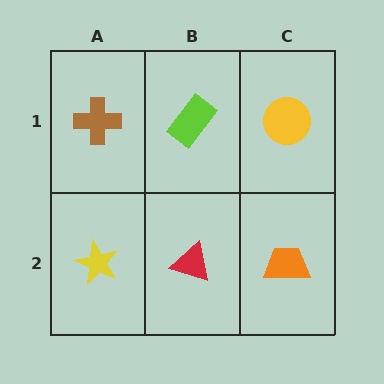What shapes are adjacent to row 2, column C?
A yellow circle (row 1, column C), a red triangle (row 2, column B).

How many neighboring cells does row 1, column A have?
2.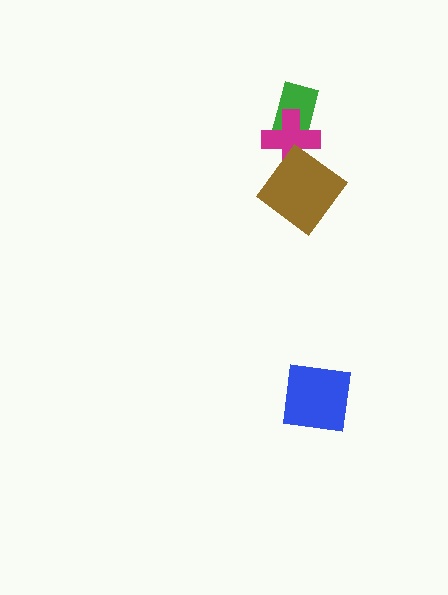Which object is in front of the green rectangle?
The magenta cross is in front of the green rectangle.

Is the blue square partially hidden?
No, no other shape covers it.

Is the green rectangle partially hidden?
Yes, it is partially covered by another shape.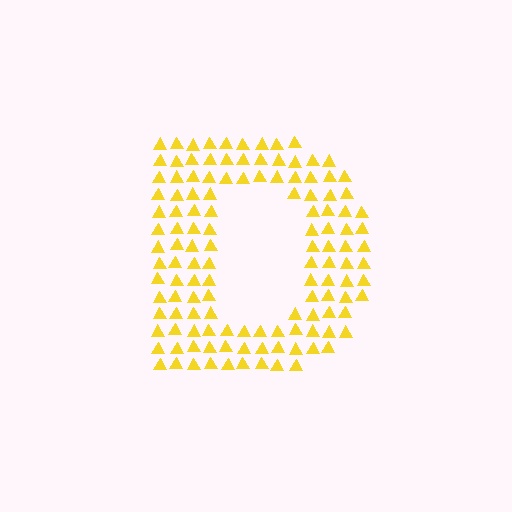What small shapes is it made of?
It is made of small triangles.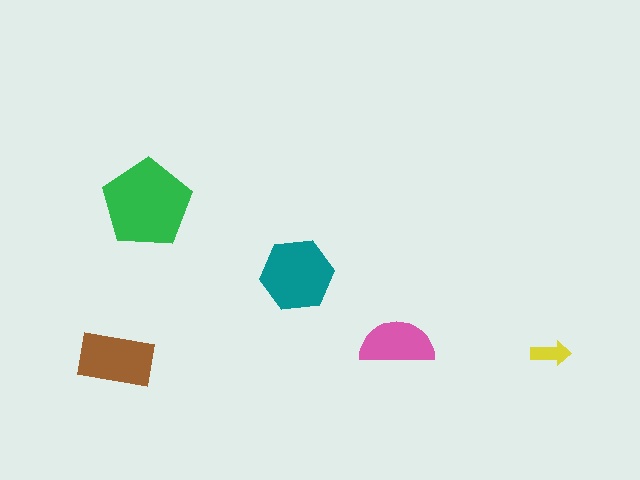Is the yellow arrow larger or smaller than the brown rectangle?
Smaller.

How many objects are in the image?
There are 5 objects in the image.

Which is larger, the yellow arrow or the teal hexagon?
The teal hexagon.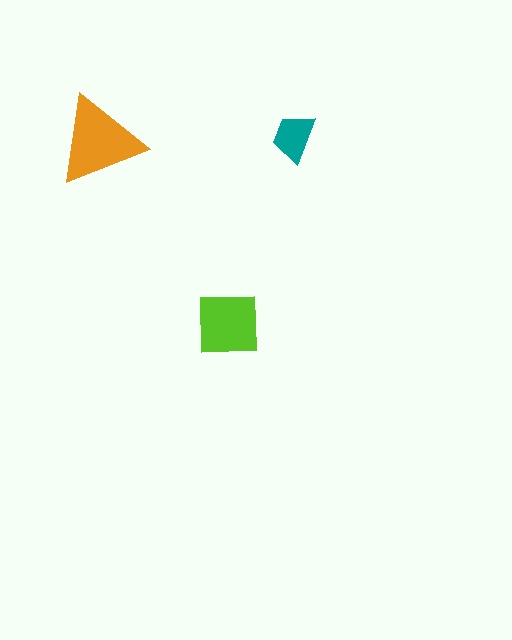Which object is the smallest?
The teal trapezoid.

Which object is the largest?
The orange triangle.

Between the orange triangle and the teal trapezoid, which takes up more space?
The orange triangle.